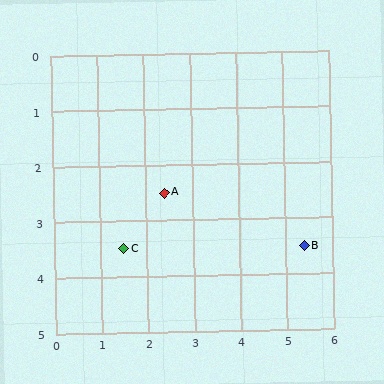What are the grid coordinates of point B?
Point B is at approximately (5.4, 3.5).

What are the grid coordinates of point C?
Point C is at approximately (1.5, 3.5).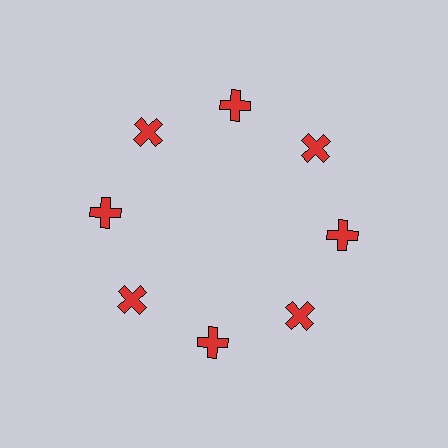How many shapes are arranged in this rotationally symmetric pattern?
There are 8 shapes, arranged in 8 groups of 1.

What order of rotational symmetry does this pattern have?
This pattern has 8-fold rotational symmetry.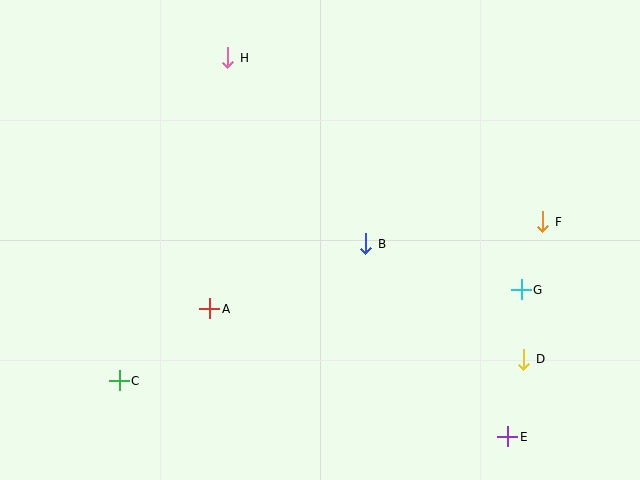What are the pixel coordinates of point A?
Point A is at (210, 309).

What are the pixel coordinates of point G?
Point G is at (521, 290).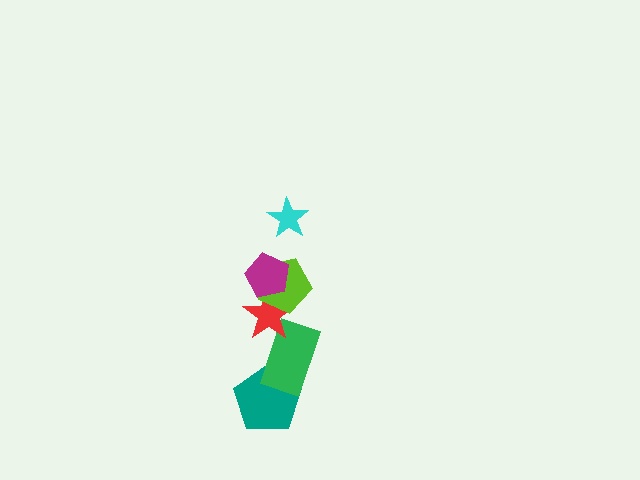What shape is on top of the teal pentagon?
The green rectangle is on top of the teal pentagon.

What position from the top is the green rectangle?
The green rectangle is 5th from the top.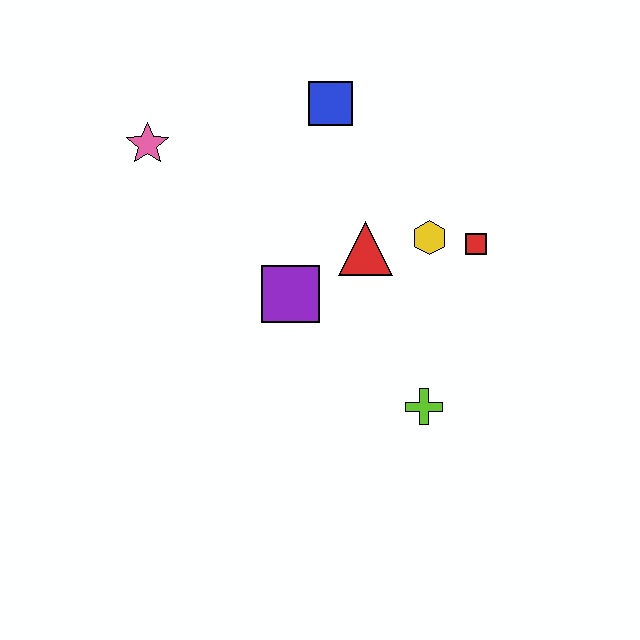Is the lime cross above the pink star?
No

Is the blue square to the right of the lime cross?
No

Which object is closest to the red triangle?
The yellow hexagon is closest to the red triangle.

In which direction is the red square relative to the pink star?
The red square is to the right of the pink star.